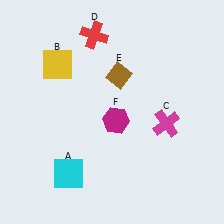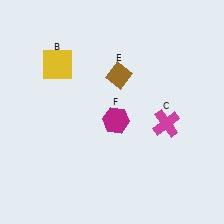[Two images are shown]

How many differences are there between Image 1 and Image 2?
There are 2 differences between the two images.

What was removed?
The cyan square (A), the red cross (D) were removed in Image 2.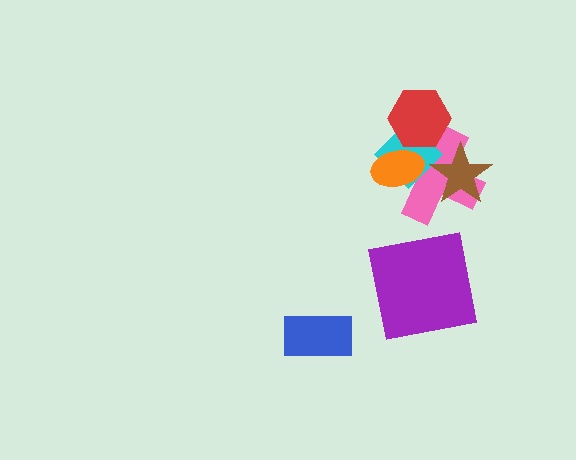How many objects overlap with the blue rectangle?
0 objects overlap with the blue rectangle.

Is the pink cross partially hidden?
Yes, it is partially covered by another shape.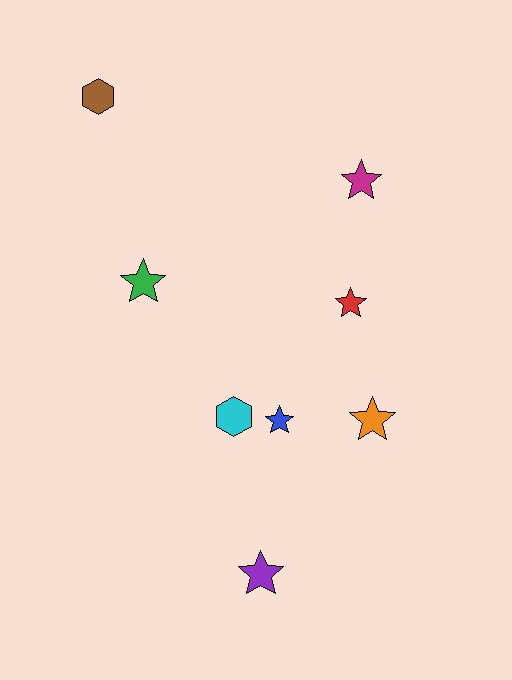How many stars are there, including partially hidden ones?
There are 6 stars.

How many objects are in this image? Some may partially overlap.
There are 8 objects.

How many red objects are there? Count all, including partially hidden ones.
There is 1 red object.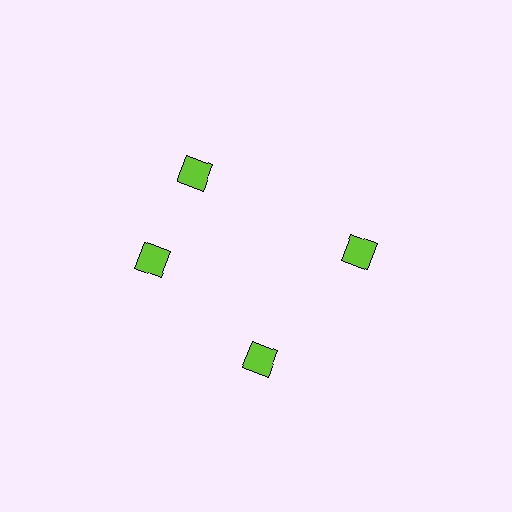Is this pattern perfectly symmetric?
No. The 4 lime diamonds are arranged in a ring, but one element near the 12 o'clock position is rotated out of alignment along the ring, breaking the 4-fold rotational symmetry.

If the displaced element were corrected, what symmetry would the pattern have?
It would have 4-fold rotational symmetry — the pattern would map onto itself every 90 degrees.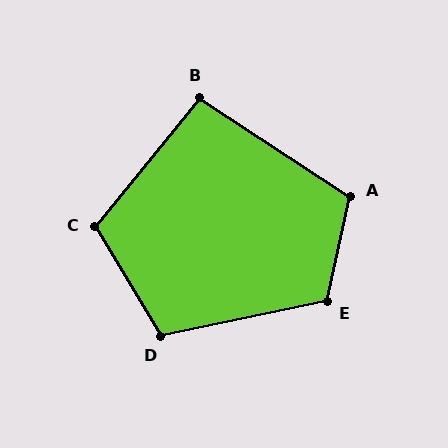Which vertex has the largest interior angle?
E, at approximately 114 degrees.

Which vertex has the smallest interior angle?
B, at approximately 96 degrees.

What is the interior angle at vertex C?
Approximately 110 degrees (obtuse).